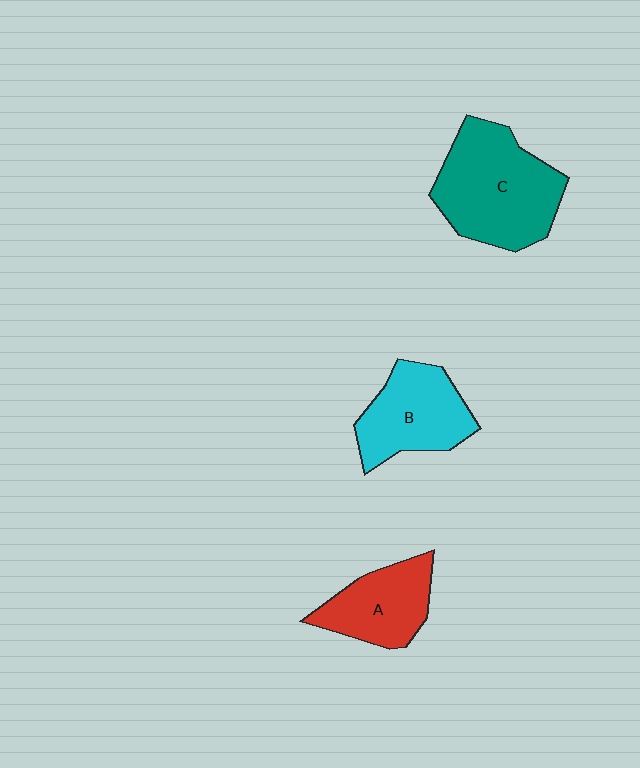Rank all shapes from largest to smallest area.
From largest to smallest: C (teal), B (cyan), A (red).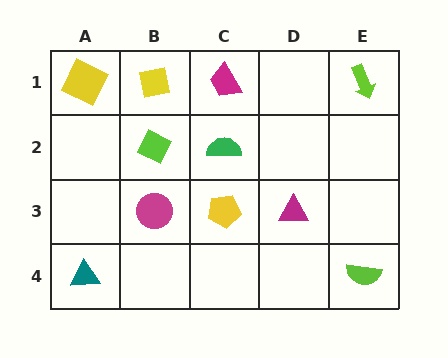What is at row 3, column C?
A yellow pentagon.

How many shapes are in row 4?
2 shapes.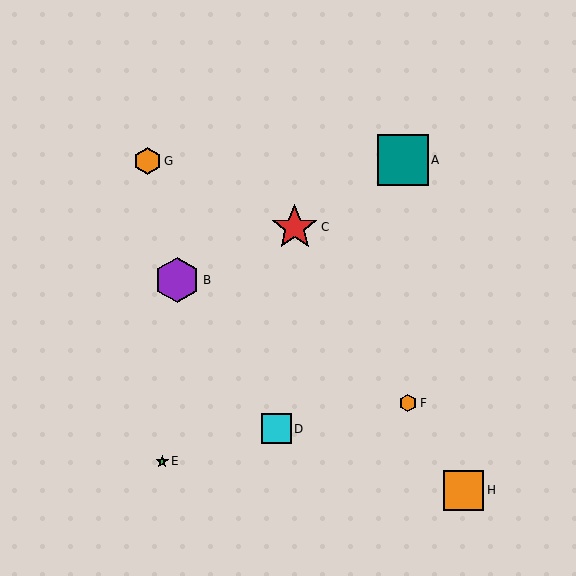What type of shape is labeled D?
Shape D is a cyan square.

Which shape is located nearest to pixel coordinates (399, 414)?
The orange hexagon (labeled F) at (408, 403) is nearest to that location.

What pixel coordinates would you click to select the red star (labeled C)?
Click at (295, 227) to select the red star C.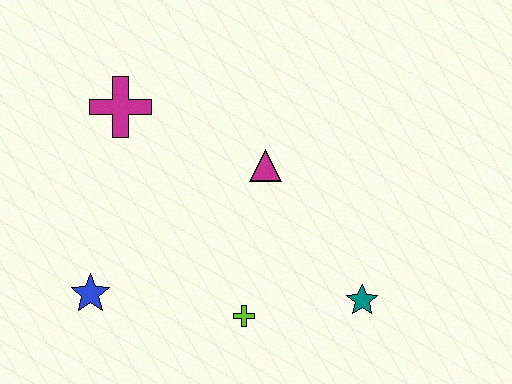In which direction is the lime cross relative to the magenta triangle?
The lime cross is below the magenta triangle.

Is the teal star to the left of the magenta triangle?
No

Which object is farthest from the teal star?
The magenta cross is farthest from the teal star.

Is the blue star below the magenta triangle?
Yes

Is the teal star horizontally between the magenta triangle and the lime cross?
No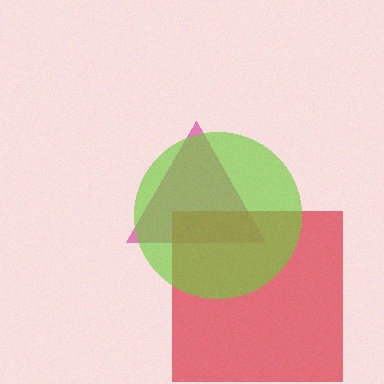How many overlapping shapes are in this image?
There are 3 overlapping shapes in the image.